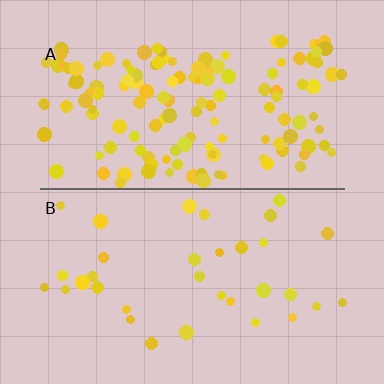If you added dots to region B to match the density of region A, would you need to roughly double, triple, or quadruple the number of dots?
Approximately quadruple.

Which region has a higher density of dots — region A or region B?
A (the top).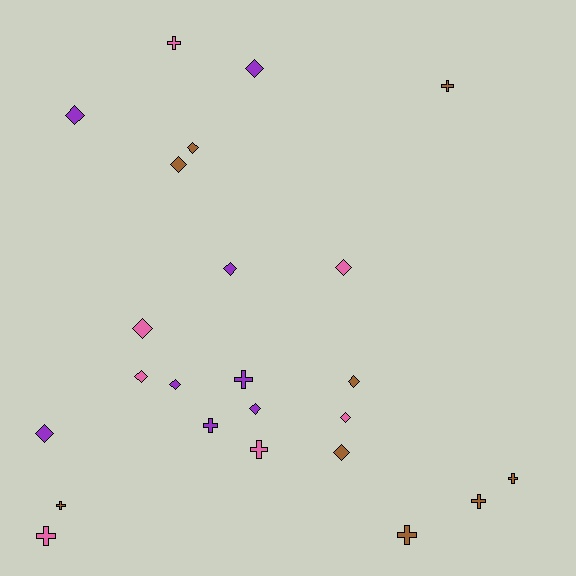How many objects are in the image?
There are 24 objects.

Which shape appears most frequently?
Diamond, with 14 objects.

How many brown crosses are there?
There are 5 brown crosses.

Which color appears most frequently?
Brown, with 9 objects.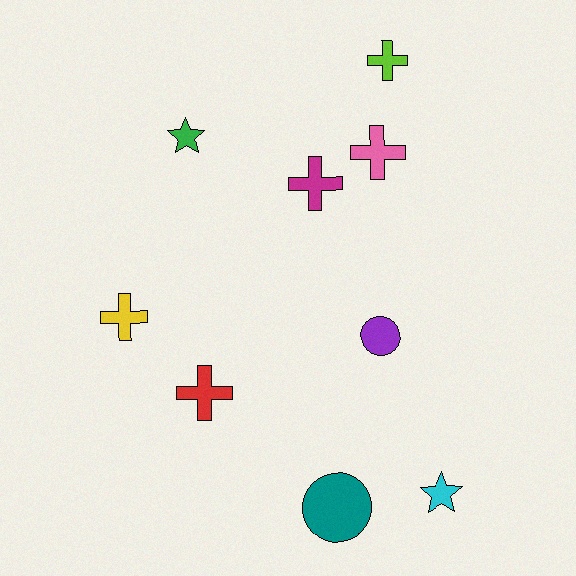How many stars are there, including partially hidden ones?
There are 2 stars.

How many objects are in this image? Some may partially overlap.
There are 9 objects.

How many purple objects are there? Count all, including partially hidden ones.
There is 1 purple object.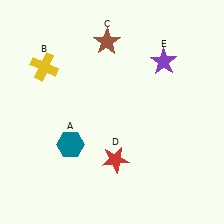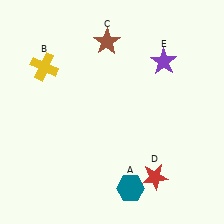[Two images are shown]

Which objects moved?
The objects that moved are: the teal hexagon (A), the red star (D).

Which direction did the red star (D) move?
The red star (D) moved right.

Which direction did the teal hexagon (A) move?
The teal hexagon (A) moved right.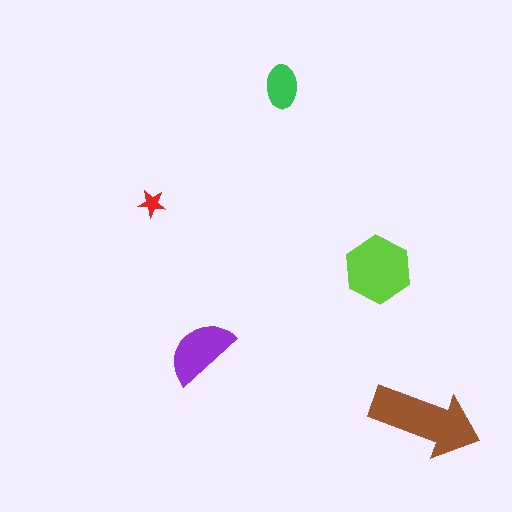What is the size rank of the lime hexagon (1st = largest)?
2nd.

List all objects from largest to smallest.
The brown arrow, the lime hexagon, the purple semicircle, the green ellipse, the red star.